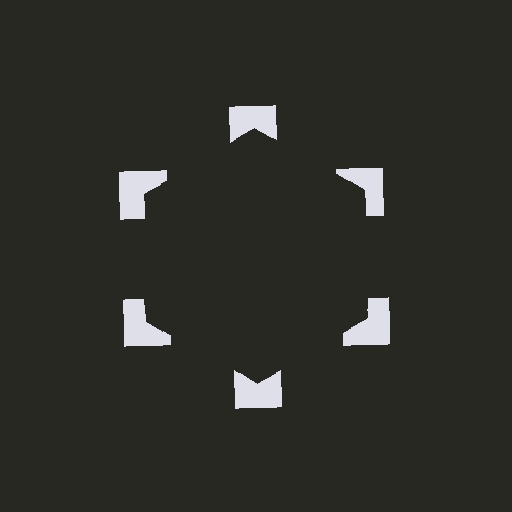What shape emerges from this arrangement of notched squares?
An illusory hexagon — its edges are inferred from the aligned wedge cuts in the notched squares, not physically drawn.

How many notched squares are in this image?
There are 6 — one at each vertex of the illusory hexagon.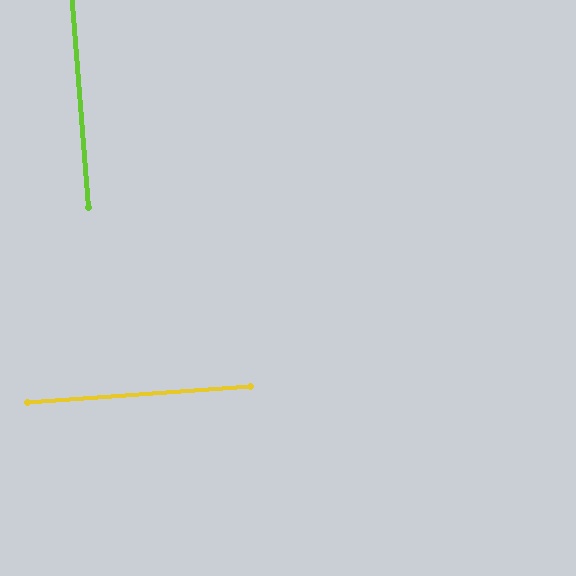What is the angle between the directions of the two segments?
Approximately 89 degrees.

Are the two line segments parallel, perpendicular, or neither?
Perpendicular — they meet at approximately 89°.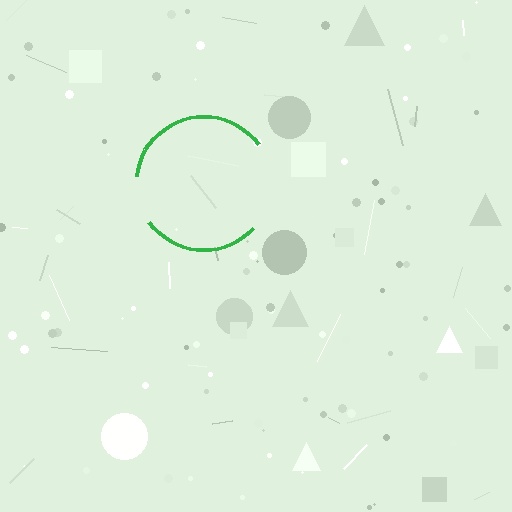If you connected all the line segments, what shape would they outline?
They would outline a circle.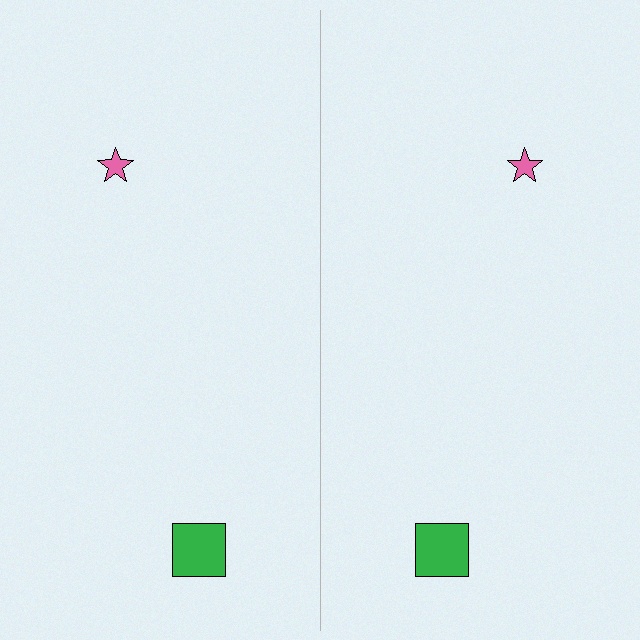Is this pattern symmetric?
Yes, this pattern has bilateral (reflection) symmetry.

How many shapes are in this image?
There are 4 shapes in this image.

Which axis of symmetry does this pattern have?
The pattern has a vertical axis of symmetry running through the center of the image.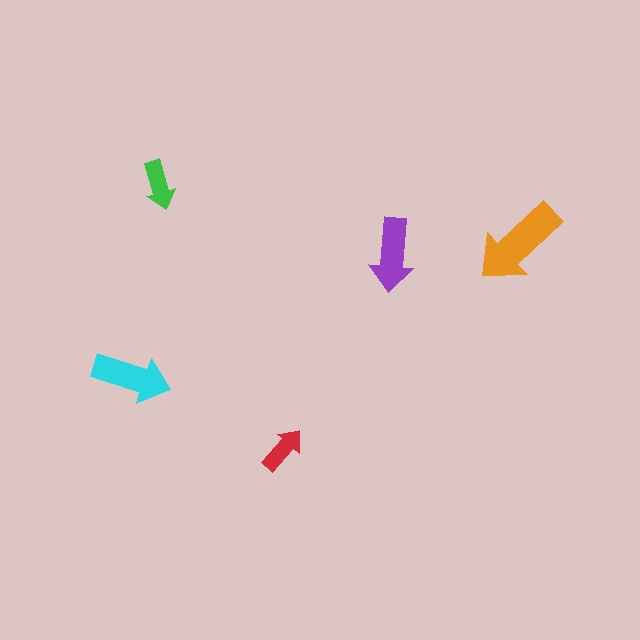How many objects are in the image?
There are 5 objects in the image.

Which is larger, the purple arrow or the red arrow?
The purple one.